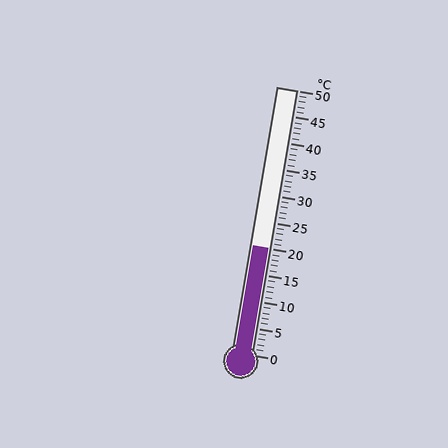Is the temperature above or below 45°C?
The temperature is below 45°C.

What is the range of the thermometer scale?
The thermometer scale ranges from 0°C to 50°C.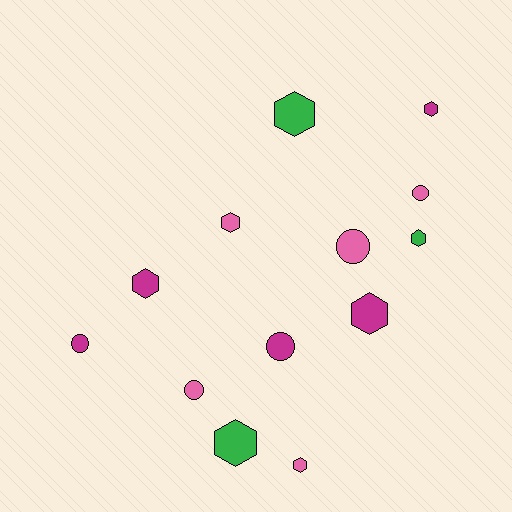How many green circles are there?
There are no green circles.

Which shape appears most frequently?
Hexagon, with 8 objects.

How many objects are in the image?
There are 13 objects.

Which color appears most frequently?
Magenta, with 5 objects.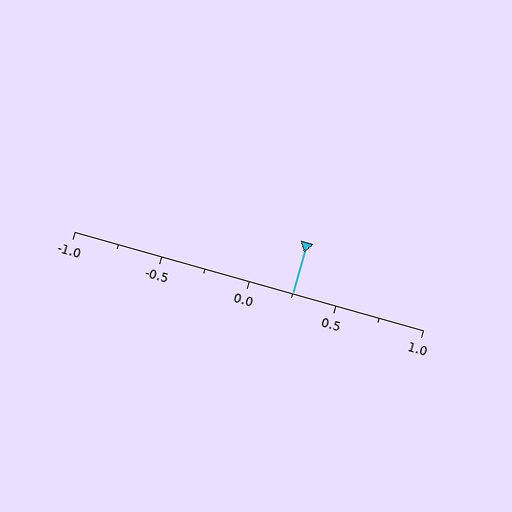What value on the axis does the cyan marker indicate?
The marker indicates approximately 0.25.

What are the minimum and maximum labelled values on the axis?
The axis runs from -1.0 to 1.0.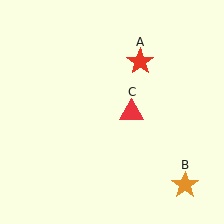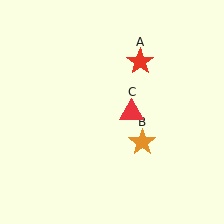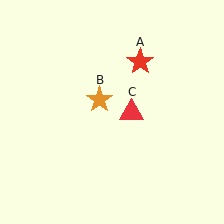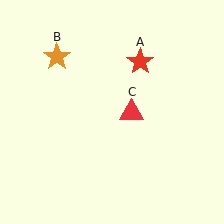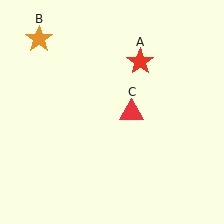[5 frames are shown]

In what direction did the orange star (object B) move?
The orange star (object B) moved up and to the left.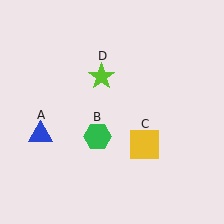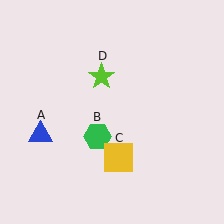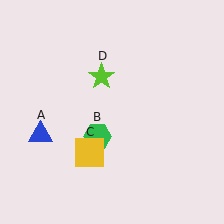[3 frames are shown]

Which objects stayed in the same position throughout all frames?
Blue triangle (object A) and green hexagon (object B) and lime star (object D) remained stationary.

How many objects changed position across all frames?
1 object changed position: yellow square (object C).